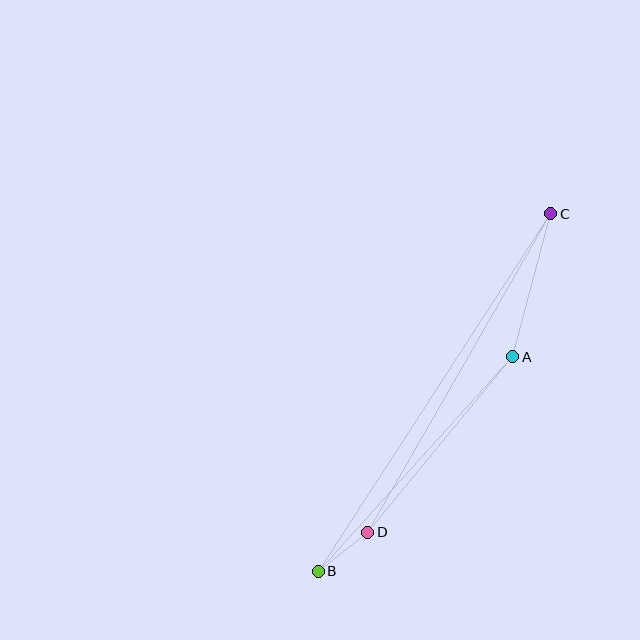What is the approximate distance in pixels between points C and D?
The distance between C and D is approximately 367 pixels.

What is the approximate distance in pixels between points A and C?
The distance between A and C is approximately 148 pixels.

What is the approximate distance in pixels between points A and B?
The distance between A and B is approximately 289 pixels.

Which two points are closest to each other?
Points B and D are closest to each other.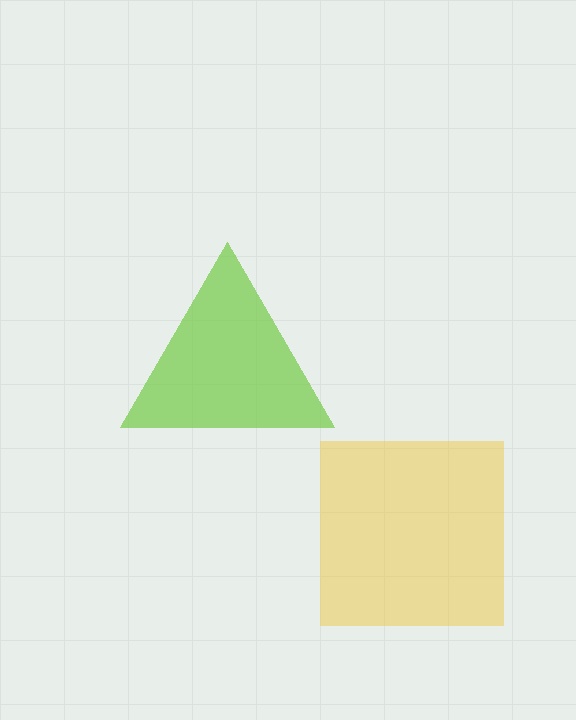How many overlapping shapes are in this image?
There are 2 overlapping shapes in the image.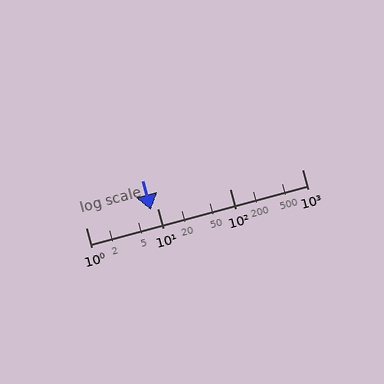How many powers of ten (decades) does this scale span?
The scale spans 3 decades, from 1 to 1000.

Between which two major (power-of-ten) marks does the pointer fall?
The pointer is between 1 and 10.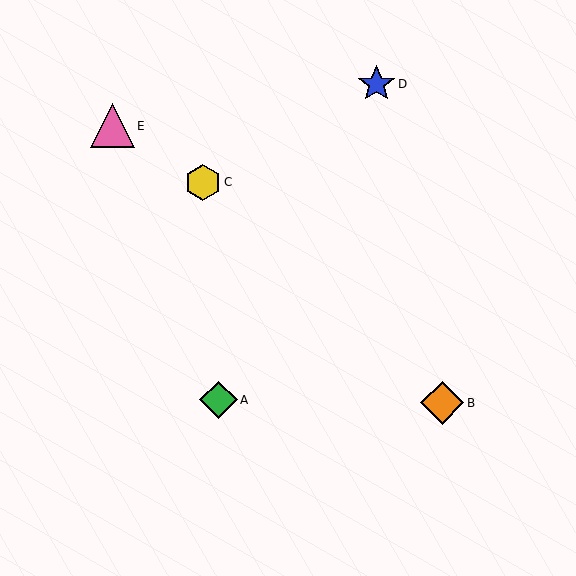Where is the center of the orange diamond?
The center of the orange diamond is at (442, 403).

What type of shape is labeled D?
Shape D is a blue star.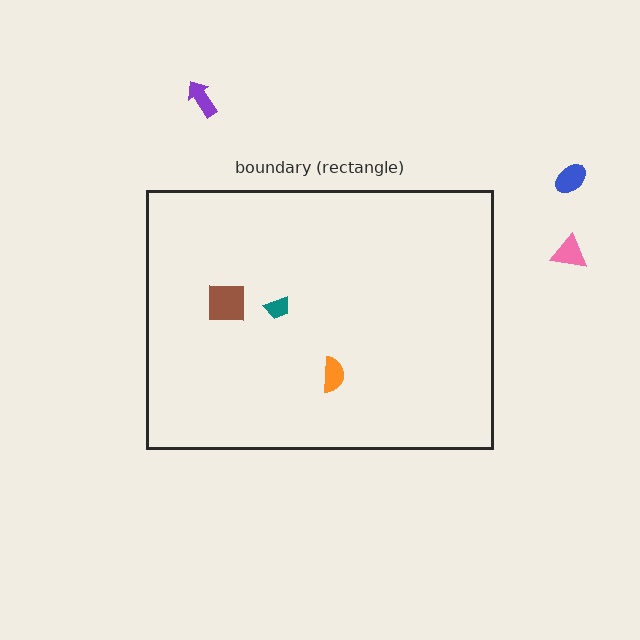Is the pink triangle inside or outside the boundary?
Outside.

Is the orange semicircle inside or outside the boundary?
Inside.